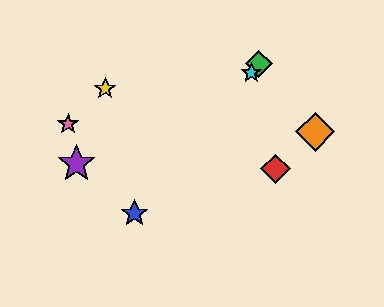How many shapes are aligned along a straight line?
3 shapes (the blue star, the green diamond, the cyan star) are aligned along a straight line.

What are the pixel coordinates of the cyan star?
The cyan star is at (251, 73).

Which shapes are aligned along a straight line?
The blue star, the green diamond, the cyan star are aligned along a straight line.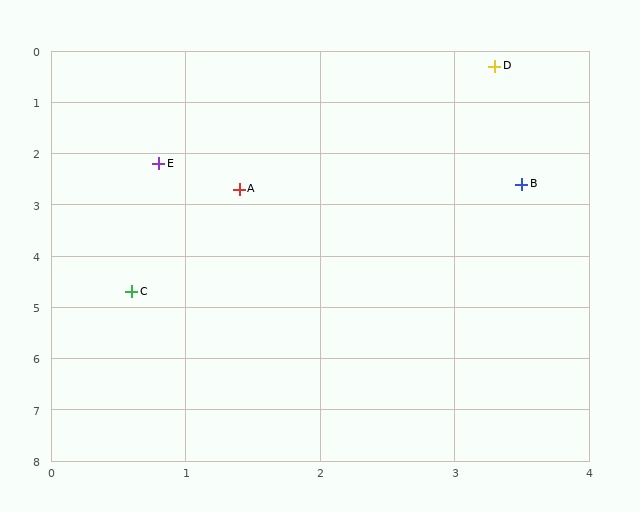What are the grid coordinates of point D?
Point D is at approximately (3.3, 0.3).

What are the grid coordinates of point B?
Point B is at approximately (3.5, 2.6).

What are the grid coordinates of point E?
Point E is at approximately (0.8, 2.2).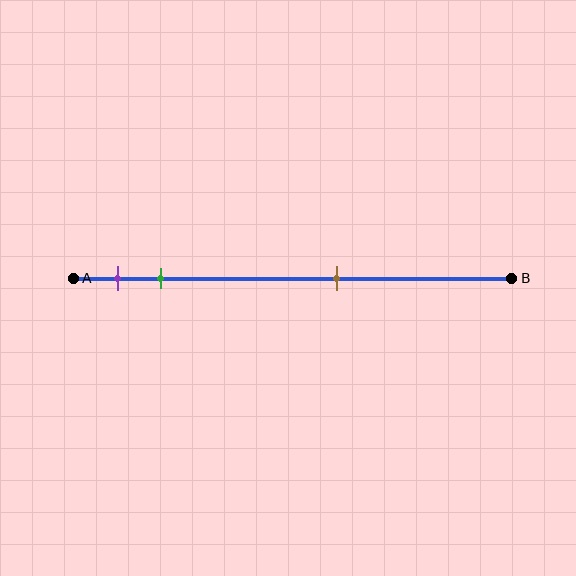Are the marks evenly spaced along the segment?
No, the marks are not evenly spaced.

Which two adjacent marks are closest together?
The purple and green marks are the closest adjacent pair.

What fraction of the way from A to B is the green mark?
The green mark is approximately 20% (0.2) of the way from A to B.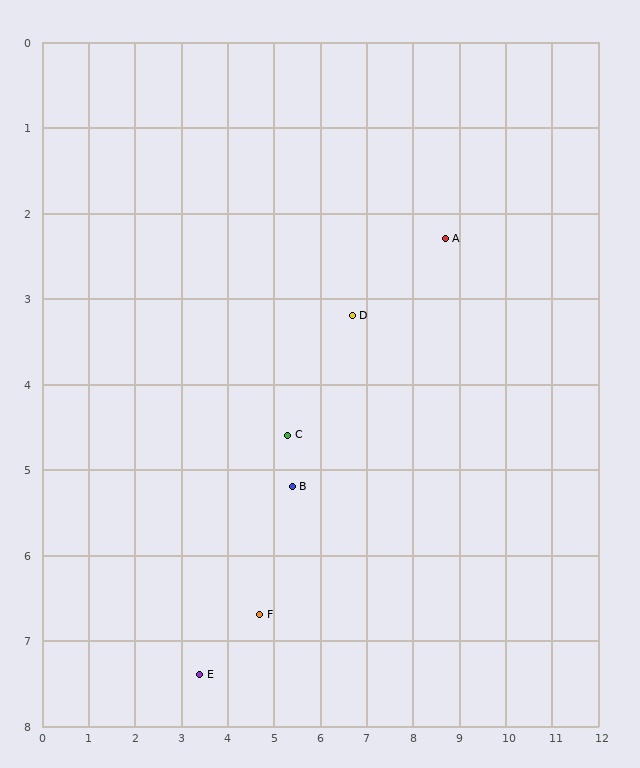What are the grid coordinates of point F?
Point F is at approximately (4.7, 6.7).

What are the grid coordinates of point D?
Point D is at approximately (6.7, 3.2).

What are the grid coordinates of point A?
Point A is at approximately (8.7, 2.3).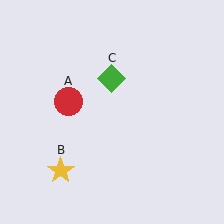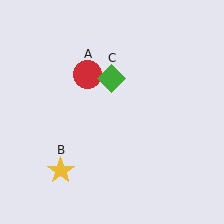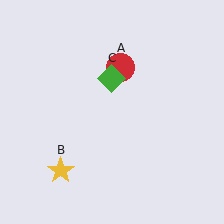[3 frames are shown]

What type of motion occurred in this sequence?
The red circle (object A) rotated clockwise around the center of the scene.